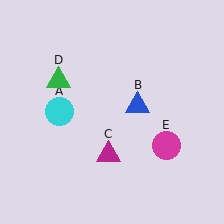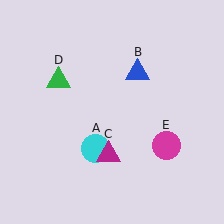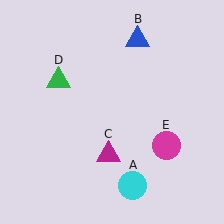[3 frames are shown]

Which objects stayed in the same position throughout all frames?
Magenta triangle (object C) and green triangle (object D) and magenta circle (object E) remained stationary.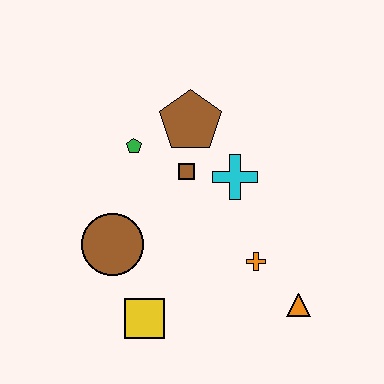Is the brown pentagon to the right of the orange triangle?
No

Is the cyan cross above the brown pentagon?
No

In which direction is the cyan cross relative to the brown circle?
The cyan cross is to the right of the brown circle.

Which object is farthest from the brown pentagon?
The orange triangle is farthest from the brown pentagon.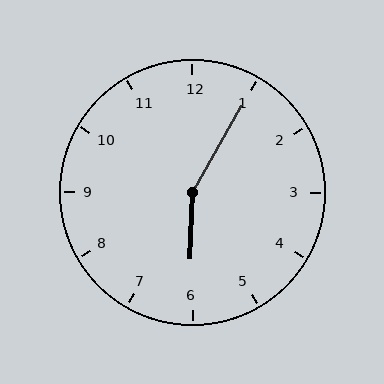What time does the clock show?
6:05.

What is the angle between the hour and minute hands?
Approximately 152 degrees.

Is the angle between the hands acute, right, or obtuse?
It is obtuse.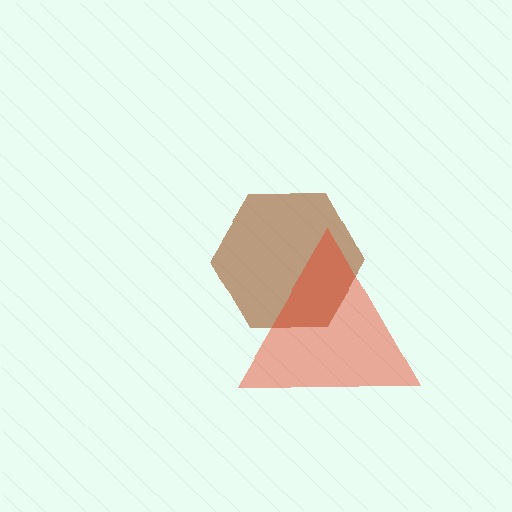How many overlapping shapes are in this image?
There are 2 overlapping shapes in the image.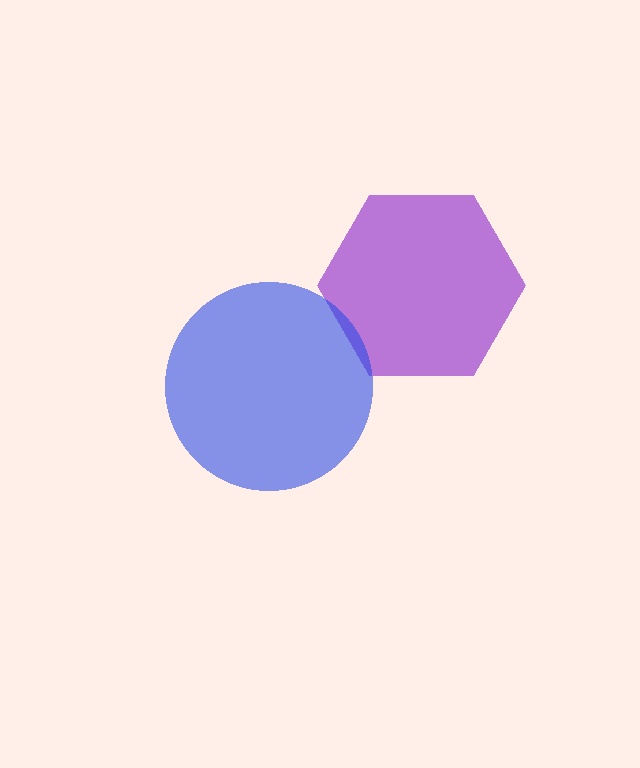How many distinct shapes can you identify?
There are 2 distinct shapes: a purple hexagon, a blue circle.